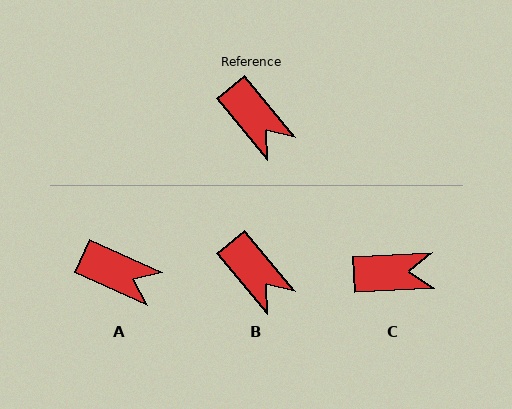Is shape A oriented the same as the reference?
No, it is off by about 26 degrees.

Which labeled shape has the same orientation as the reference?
B.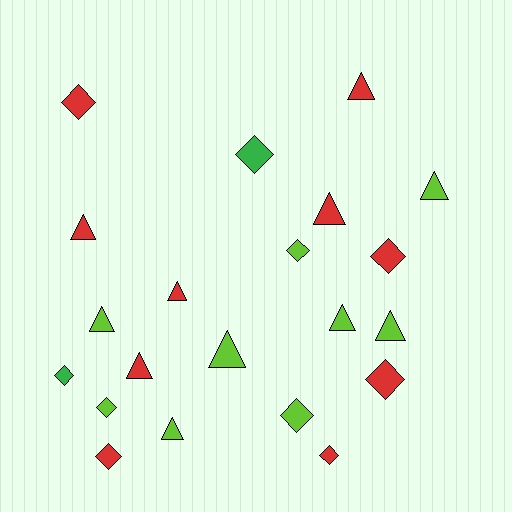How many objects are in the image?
There are 21 objects.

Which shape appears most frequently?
Triangle, with 11 objects.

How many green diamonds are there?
There are 2 green diamonds.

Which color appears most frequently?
Red, with 10 objects.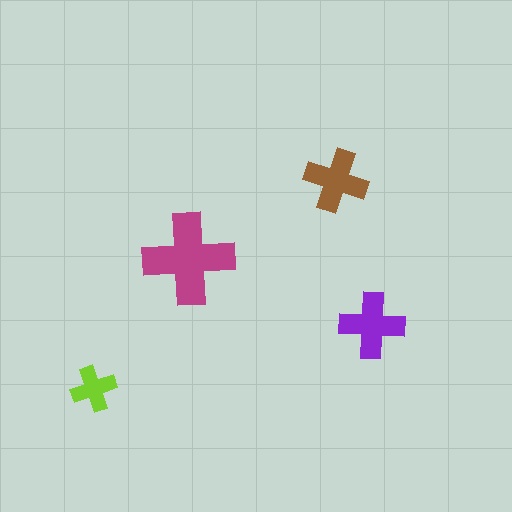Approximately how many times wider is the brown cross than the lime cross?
About 1.5 times wider.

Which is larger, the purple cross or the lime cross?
The purple one.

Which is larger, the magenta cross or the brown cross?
The magenta one.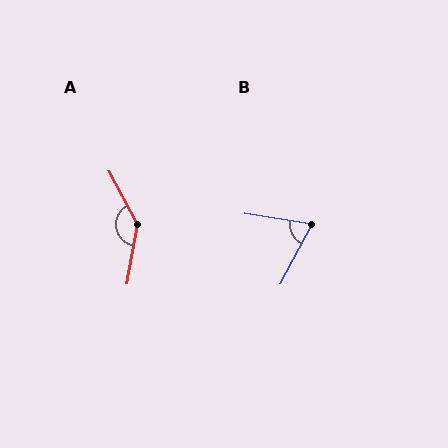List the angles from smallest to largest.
B (71°), A (142°).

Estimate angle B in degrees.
Approximately 71 degrees.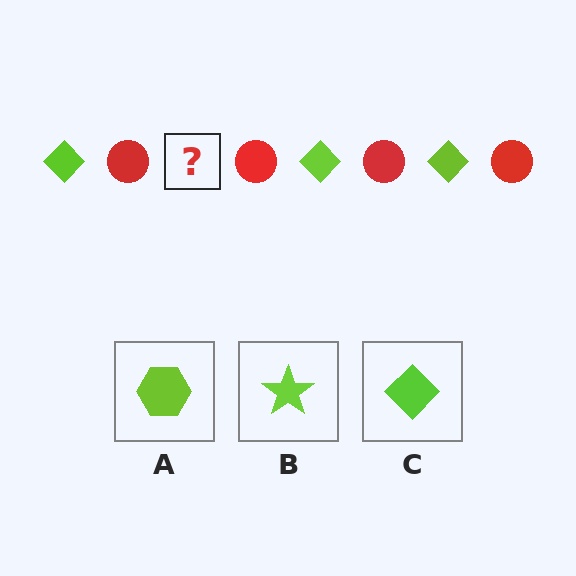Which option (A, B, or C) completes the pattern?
C.